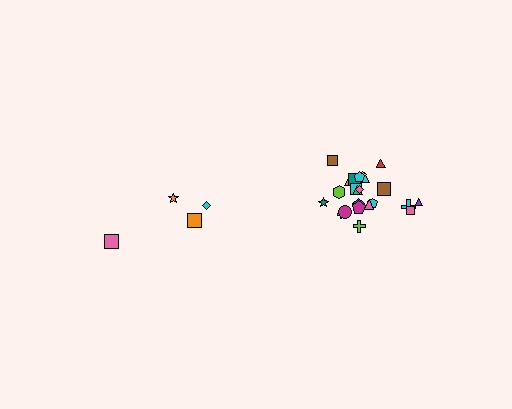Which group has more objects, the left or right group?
The right group.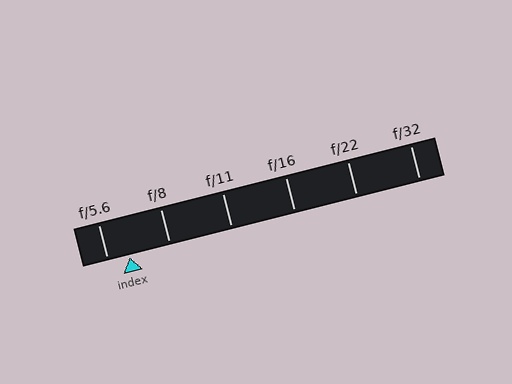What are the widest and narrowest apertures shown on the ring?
The widest aperture shown is f/5.6 and the narrowest is f/32.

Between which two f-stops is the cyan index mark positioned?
The index mark is between f/5.6 and f/8.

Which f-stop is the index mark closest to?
The index mark is closest to f/5.6.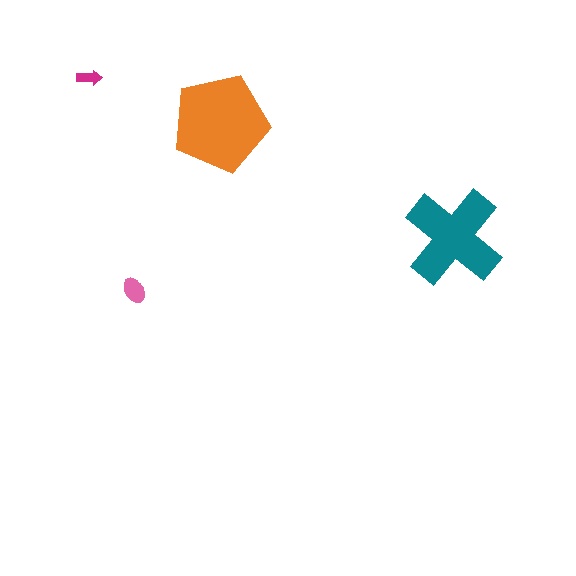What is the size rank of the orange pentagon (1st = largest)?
1st.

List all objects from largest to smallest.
The orange pentagon, the teal cross, the pink ellipse, the magenta arrow.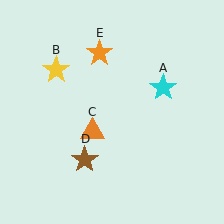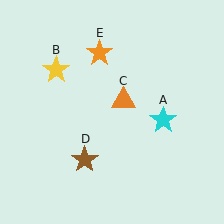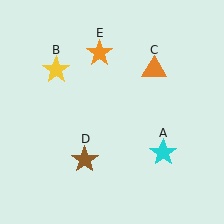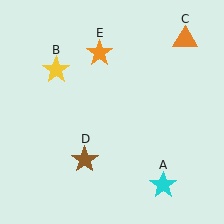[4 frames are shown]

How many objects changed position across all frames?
2 objects changed position: cyan star (object A), orange triangle (object C).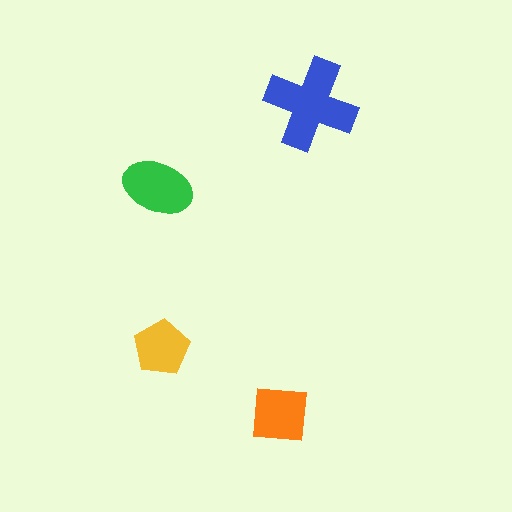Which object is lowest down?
The orange square is bottommost.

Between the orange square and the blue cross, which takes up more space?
The blue cross.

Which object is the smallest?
The yellow pentagon.